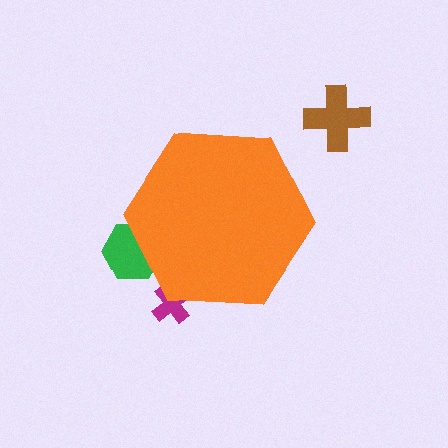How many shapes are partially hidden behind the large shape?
2 shapes are partially hidden.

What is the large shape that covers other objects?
An orange hexagon.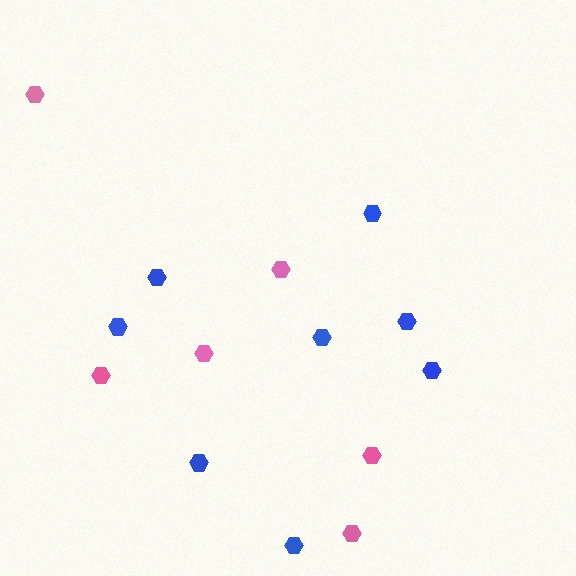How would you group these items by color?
There are 2 groups: one group of pink hexagons (6) and one group of blue hexagons (8).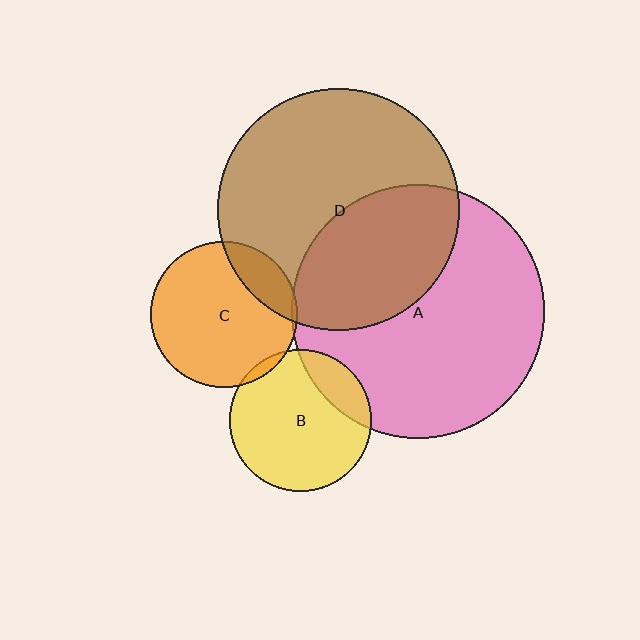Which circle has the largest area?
Circle A (pink).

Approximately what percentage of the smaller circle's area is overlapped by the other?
Approximately 20%.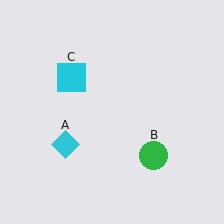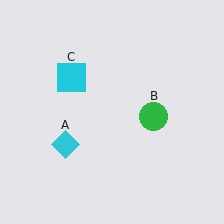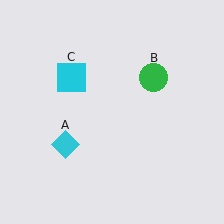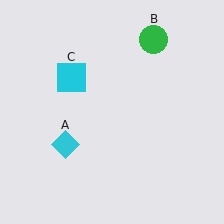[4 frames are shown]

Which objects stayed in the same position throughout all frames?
Cyan diamond (object A) and cyan square (object C) remained stationary.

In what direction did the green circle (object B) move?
The green circle (object B) moved up.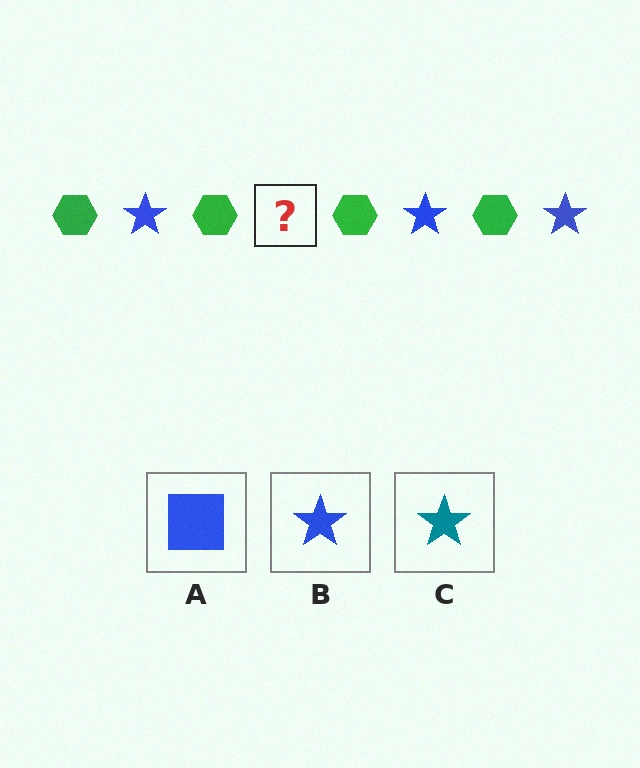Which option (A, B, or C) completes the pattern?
B.